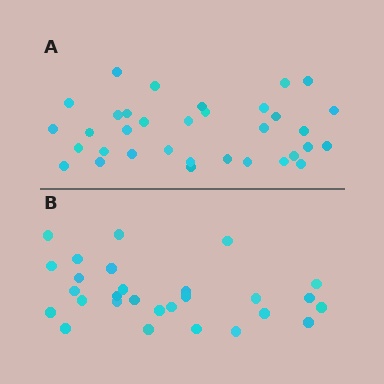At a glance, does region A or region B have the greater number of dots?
Region A (the top region) has more dots.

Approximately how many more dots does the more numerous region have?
Region A has about 6 more dots than region B.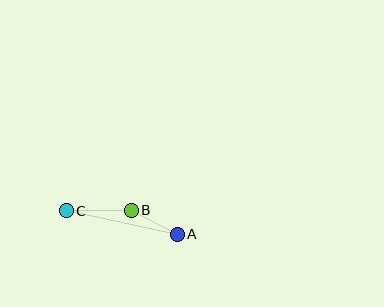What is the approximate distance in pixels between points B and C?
The distance between B and C is approximately 65 pixels.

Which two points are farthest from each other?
Points A and C are farthest from each other.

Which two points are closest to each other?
Points A and B are closest to each other.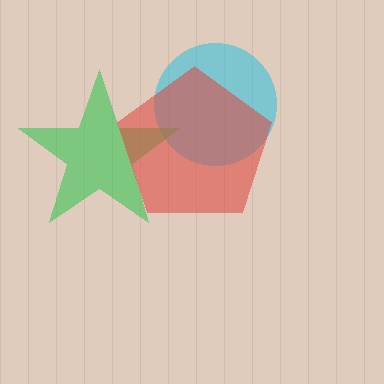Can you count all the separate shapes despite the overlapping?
Yes, there are 3 separate shapes.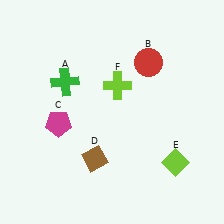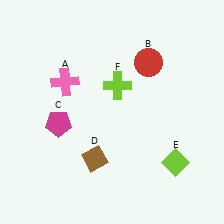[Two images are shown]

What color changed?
The cross (A) changed from green in Image 1 to pink in Image 2.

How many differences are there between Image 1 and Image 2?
There is 1 difference between the two images.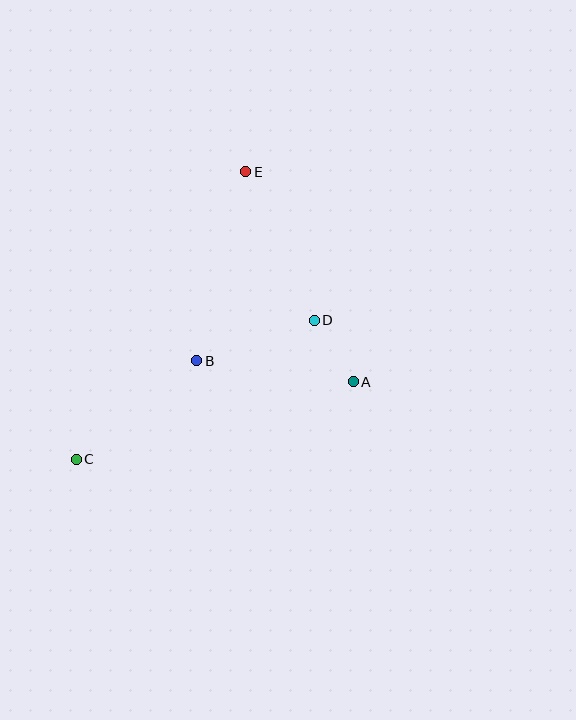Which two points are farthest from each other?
Points C and E are farthest from each other.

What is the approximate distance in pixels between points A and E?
The distance between A and E is approximately 236 pixels.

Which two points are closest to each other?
Points A and D are closest to each other.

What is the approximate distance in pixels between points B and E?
The distance between B and E is approximately 195 pixels.